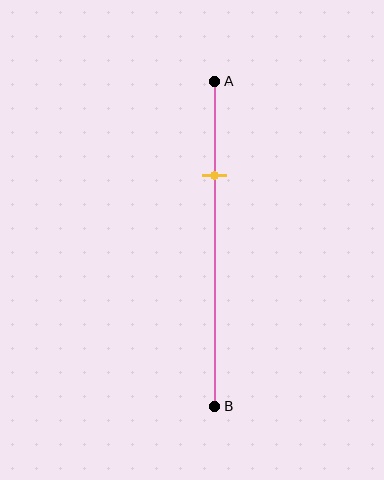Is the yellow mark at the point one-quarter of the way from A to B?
No, the mark is at about 30% from A, not at the 25% one-quarter point.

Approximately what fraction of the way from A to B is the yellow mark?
The yellow mark is approximately 30% of the way from A to B.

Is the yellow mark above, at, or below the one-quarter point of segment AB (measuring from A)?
The yellow mark is below the one-quarter point of segment AB.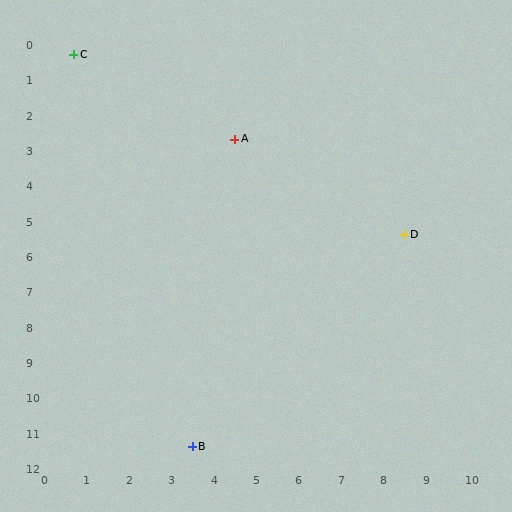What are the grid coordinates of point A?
Point A is at approximately (4.5, 2.7).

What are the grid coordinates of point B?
Point B is at approximately (3.5, 11.4).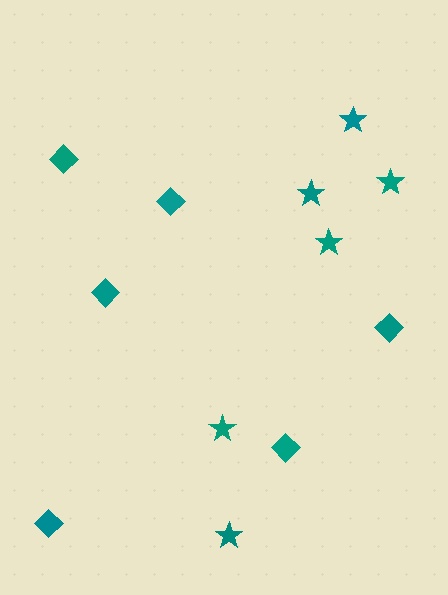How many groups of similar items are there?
There are 2 groups: one group of diamonds (6) and one group of stars (6).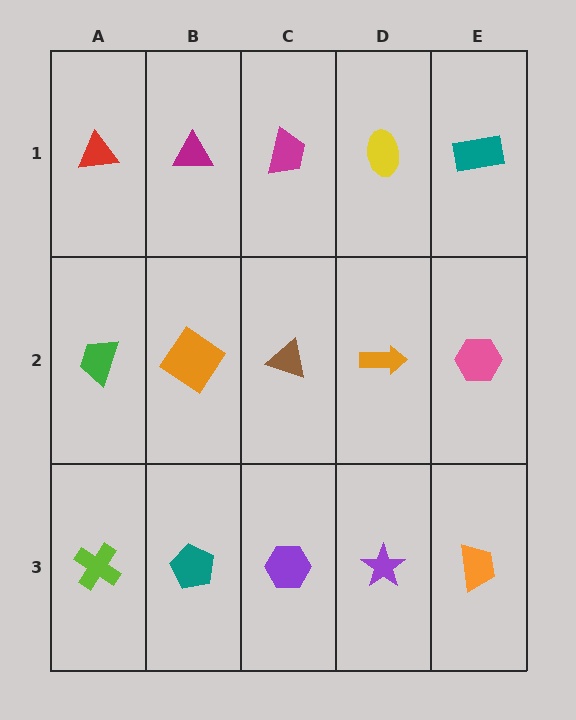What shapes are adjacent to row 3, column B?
An orange diamond (row 2, column B), a lime cross (row 3, column A), a purple hexagon (row 3, column C).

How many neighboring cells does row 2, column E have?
3.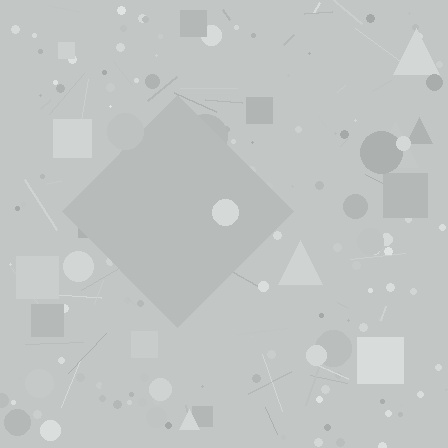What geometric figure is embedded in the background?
A diamond is embedded in the background.